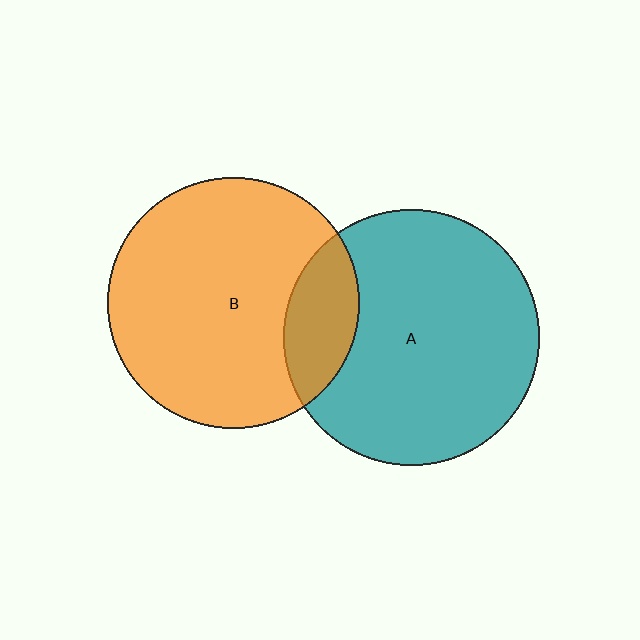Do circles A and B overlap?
Yes.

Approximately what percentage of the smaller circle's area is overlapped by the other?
Approximately 20%.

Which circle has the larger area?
Circle A (teal).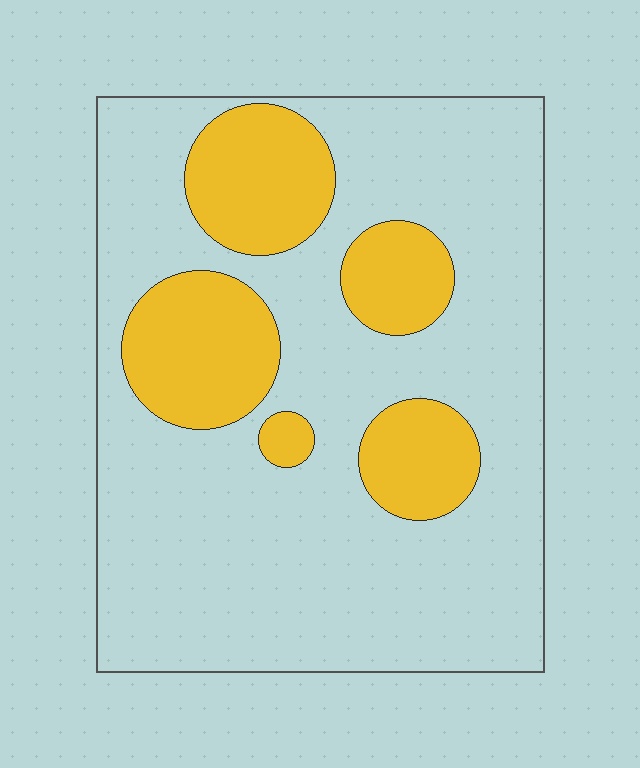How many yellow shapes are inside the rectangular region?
5.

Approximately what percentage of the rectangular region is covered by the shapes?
Approximately 25%.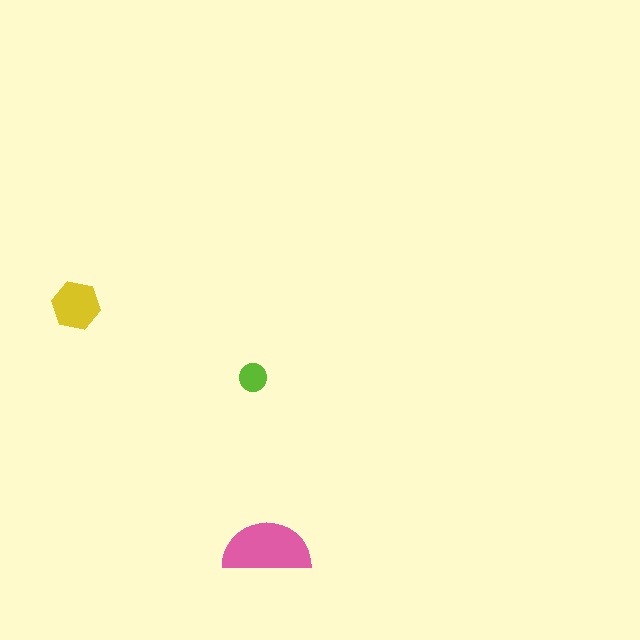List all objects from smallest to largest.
The lime circle, the yellow hexagon, the pink semicircle.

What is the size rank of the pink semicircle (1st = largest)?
1st.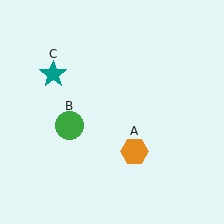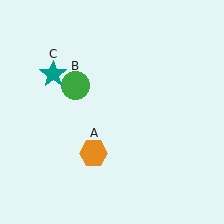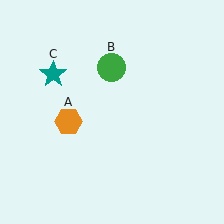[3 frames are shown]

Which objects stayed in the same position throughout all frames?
Teal star (object C) remained stationary.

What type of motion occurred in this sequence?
The orange hexagon (object A), green circle (object B) rotated clockwise around the center of the scene.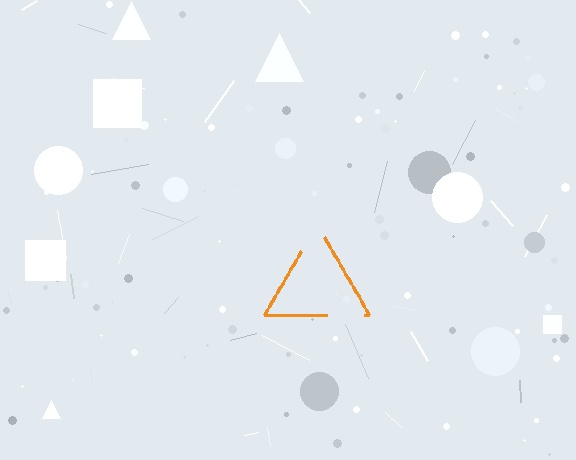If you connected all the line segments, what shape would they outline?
They would outline a triangle.